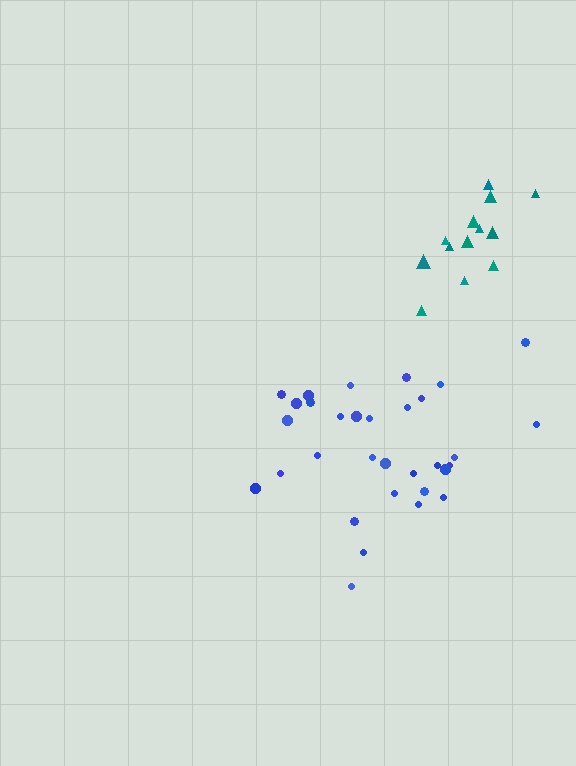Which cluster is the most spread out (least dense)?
Blue.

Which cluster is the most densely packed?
Teal.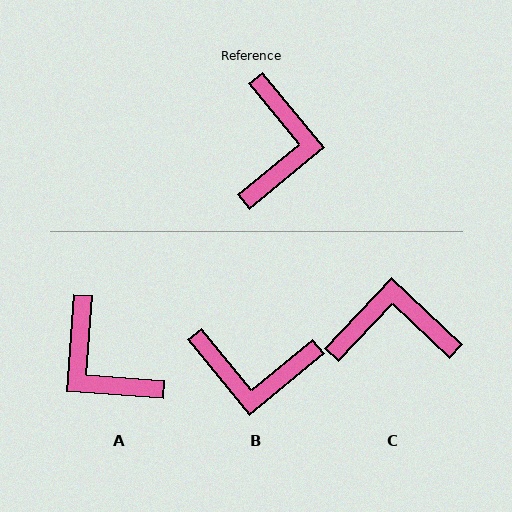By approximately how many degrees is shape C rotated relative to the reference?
Approximately 97 degrees counter-clockwise.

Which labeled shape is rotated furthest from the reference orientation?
A, about 134 degrees away.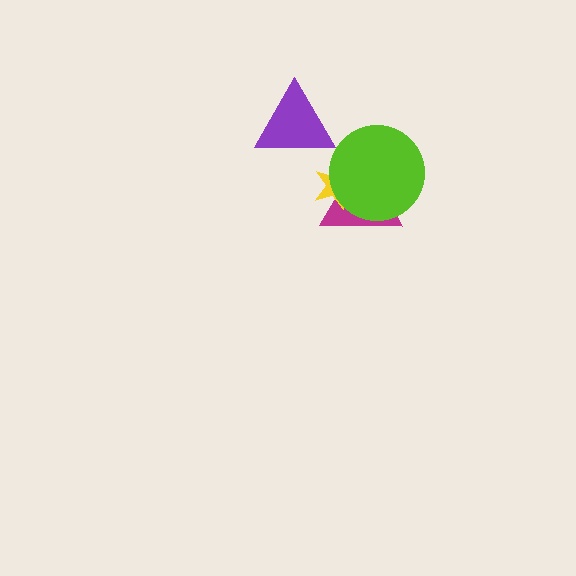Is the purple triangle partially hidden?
No, no other shape covers it.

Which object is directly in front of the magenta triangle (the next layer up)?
The yellow star is directly in front of the magenta triangle.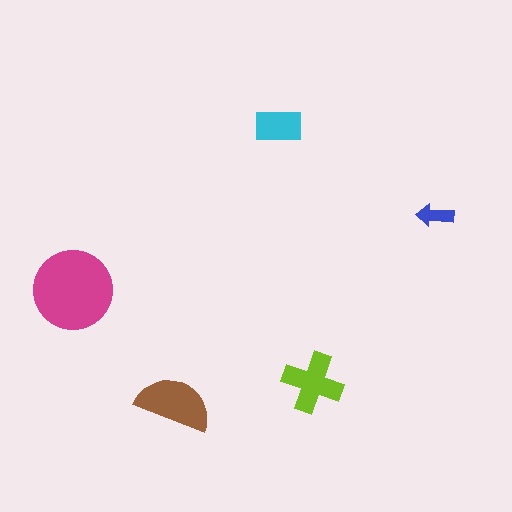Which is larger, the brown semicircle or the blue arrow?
The brown semicircle.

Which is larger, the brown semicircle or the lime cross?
The brown semicircle.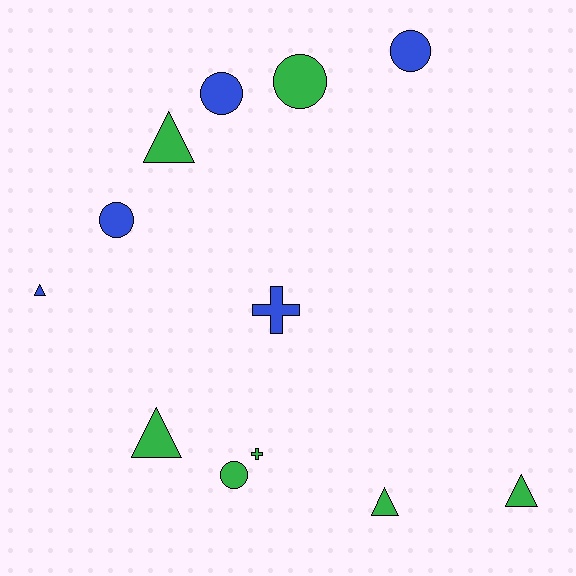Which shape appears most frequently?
Circle, with 5 objects.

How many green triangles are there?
There are 4 green triangles.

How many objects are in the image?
There are 12 objects.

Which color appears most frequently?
Green, with 7 objects.